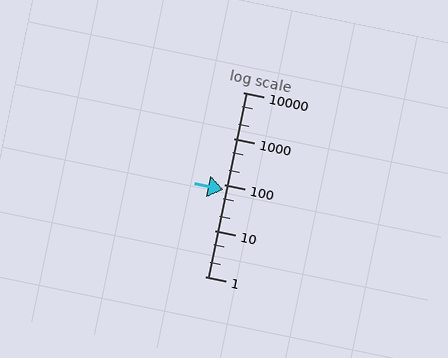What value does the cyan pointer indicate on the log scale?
The pointer indicates approximately 77.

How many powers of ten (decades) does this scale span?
The scale spans 4 decades, from 1 to 10000.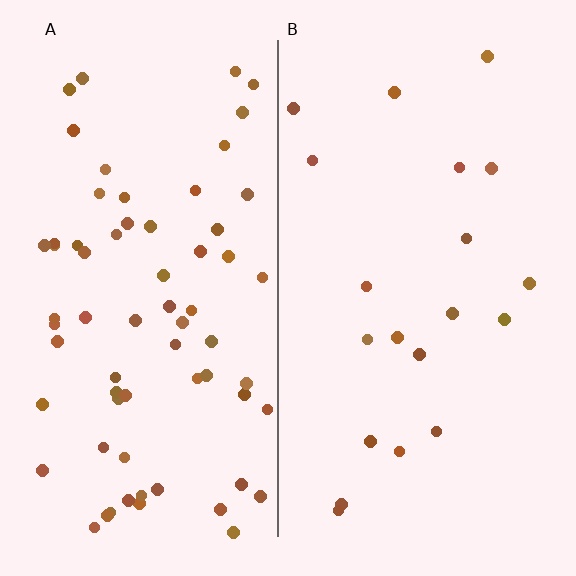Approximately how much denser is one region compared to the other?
Approximately 3.4× — region A over region B.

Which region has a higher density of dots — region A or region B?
A (the left).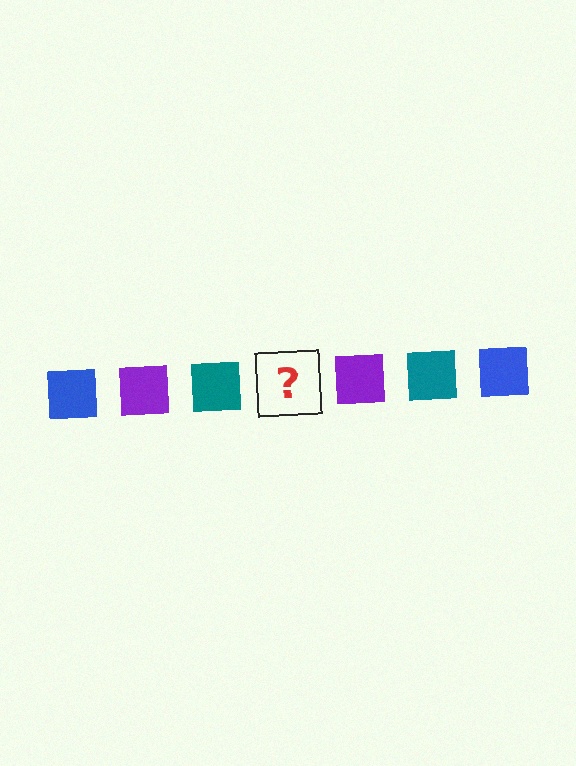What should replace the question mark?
The question mark should be replaced with a blue square.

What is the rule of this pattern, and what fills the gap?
The rule is that the pattern cycles through blue, purple, teal squares. The gap should be filled with a blue square.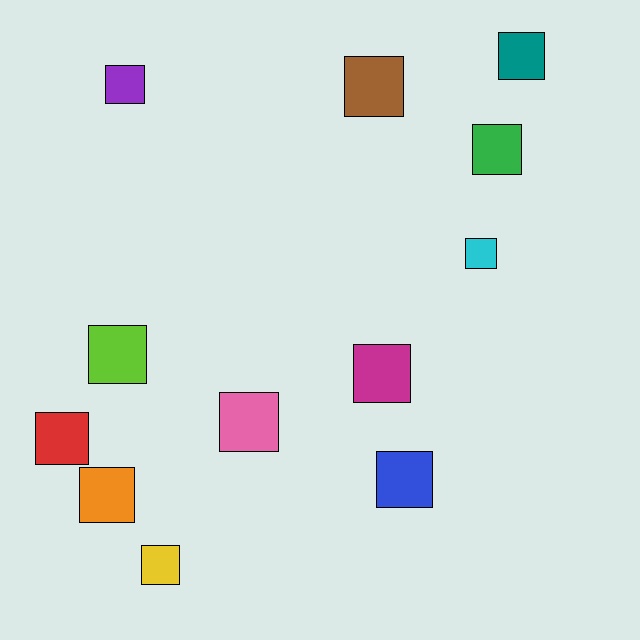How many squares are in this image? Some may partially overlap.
There are 12 squares.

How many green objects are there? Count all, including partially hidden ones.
There is 1 green object.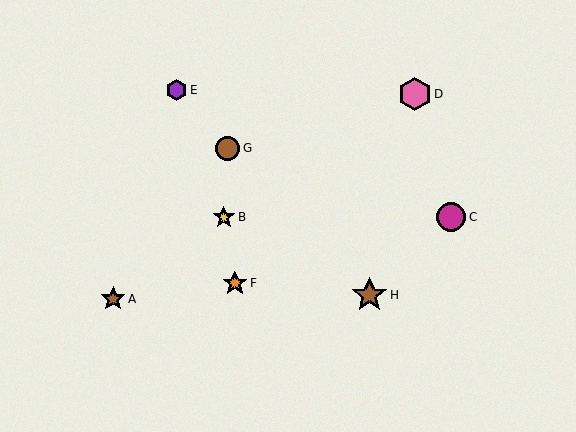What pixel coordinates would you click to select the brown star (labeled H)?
Click at (369, 295) to select the brown star H.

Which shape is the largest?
The brown star (labeled H) is the largest.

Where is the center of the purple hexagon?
The center of the purple hexagon is at (176, 90).